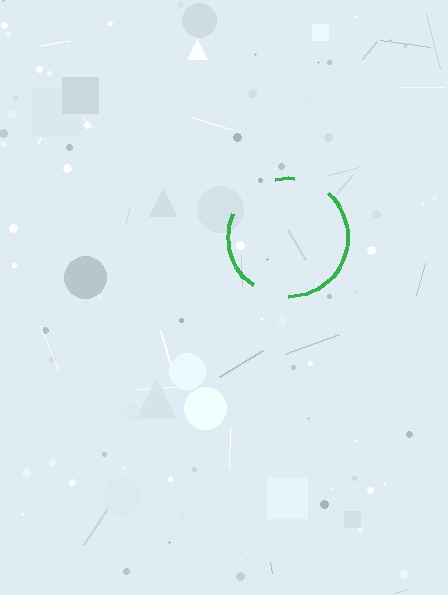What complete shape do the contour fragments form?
The contour fragments form a circle.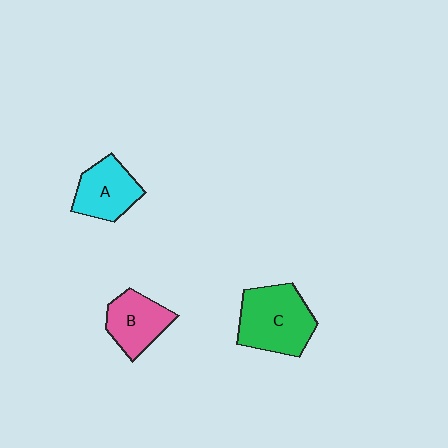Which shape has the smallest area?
Shape B (pink).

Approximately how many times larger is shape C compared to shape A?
Approximately 1.4 times.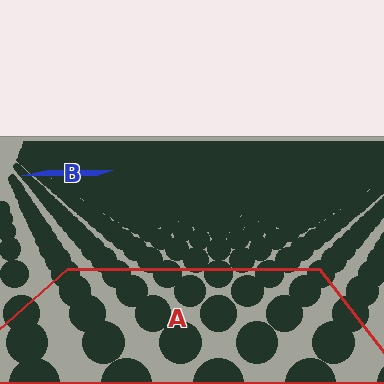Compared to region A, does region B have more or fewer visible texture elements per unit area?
Region B has more texture elements per unit area — they are packed more densely because it is farther away.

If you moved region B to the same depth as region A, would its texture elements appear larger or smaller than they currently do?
They would appear larger. At a closer depth, the same texture elements are projected at a bigger on-screen size.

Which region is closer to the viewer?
Region A is closer. The texture elements there are larger and more spread out.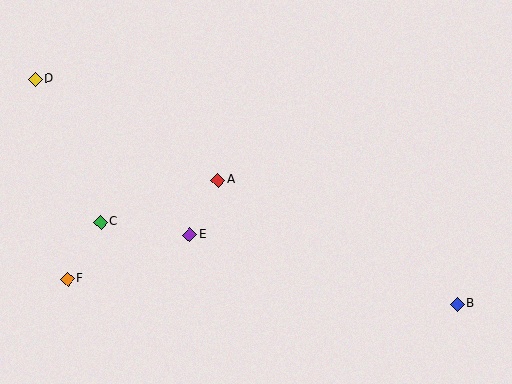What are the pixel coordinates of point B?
Point B is at (457, 304).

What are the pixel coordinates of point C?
Point C is at (101, 222).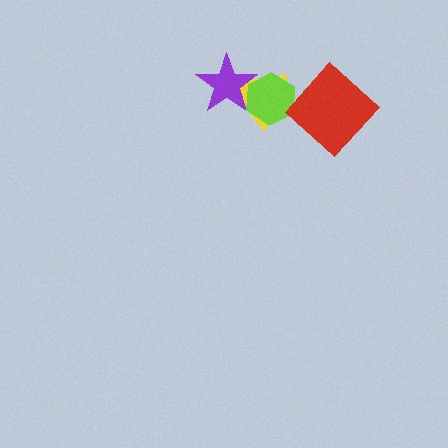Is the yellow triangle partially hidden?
Yes, it is partially covered by another shape.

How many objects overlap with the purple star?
2 objects overlap with the purple star.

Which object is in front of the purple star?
The lime hexagon is in front of the purple star.